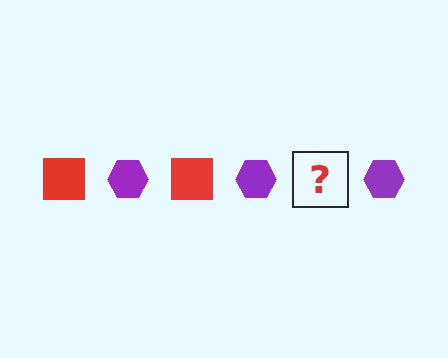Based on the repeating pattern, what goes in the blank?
The blank should be a red square.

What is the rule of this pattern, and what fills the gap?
The rule is that the pattern alternates between red square and purple hexagon. The gap should be filled with a red square.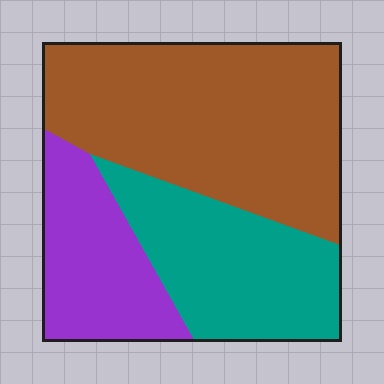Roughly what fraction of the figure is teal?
Teal takes up about one quarter (1/4) of the figure.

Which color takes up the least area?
Purple, at roughly 20%.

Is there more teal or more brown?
Brown.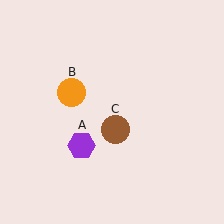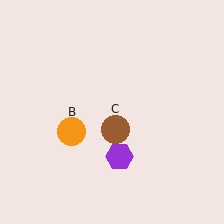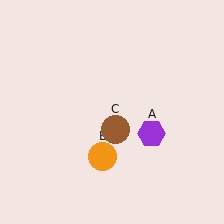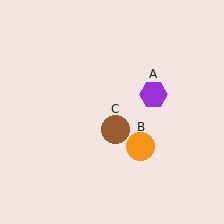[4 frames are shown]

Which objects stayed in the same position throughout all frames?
Brown circle (object C) remained stationary.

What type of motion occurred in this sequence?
The purple hexagon (object A), orange circle (object B) rotated counterclockwise around the center of the scene.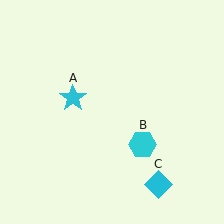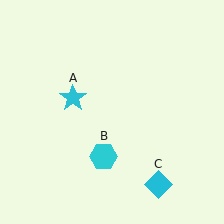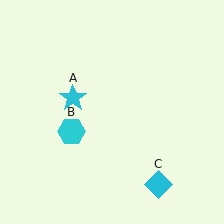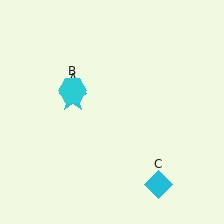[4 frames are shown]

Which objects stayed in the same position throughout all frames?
Cyan star (object A) and cyan diamond (object C) remained stationary.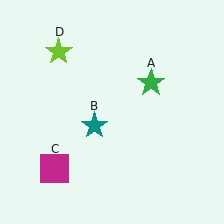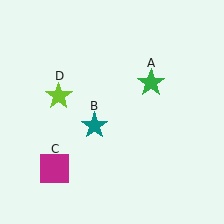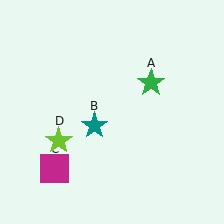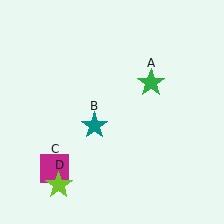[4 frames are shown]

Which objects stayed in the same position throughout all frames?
Green star (object A) and teal star (object B) and magenta square (object C) remained stationary.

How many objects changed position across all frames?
1 object changed position: lime star (object D).